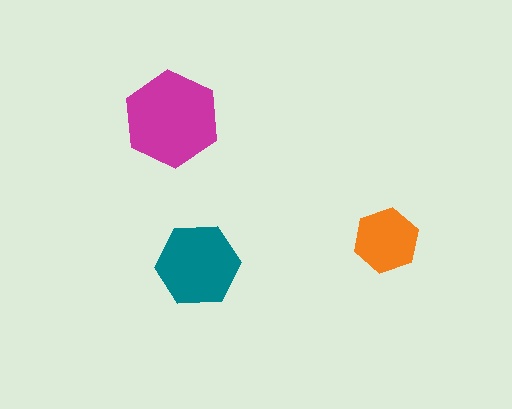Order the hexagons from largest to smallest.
the magenta one, the teal one, the orange one.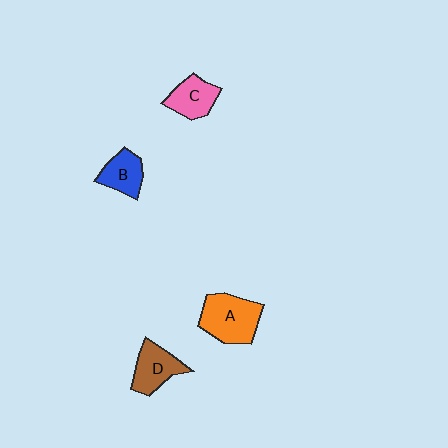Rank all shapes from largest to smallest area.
From largest to smallest: A (orange), D (brown), C (pink), B (blue).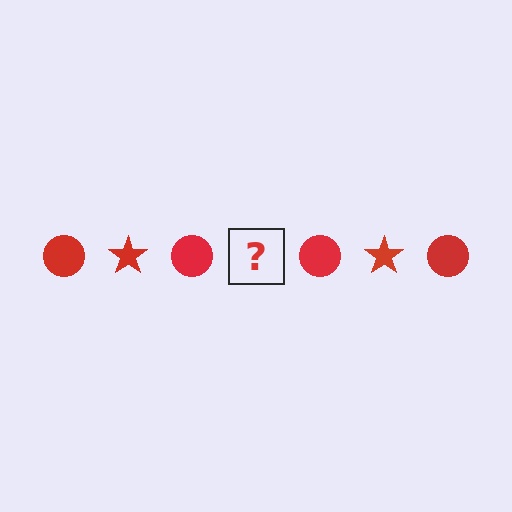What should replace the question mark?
The question mark should be replaced with a red star.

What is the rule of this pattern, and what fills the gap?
The rule is that the pattern cycles through circle, star shapes in red. The gap should be filled with a red star.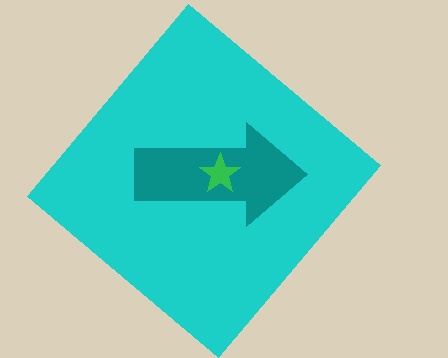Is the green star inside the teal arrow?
Yes.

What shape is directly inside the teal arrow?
The green star.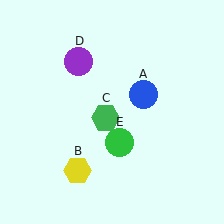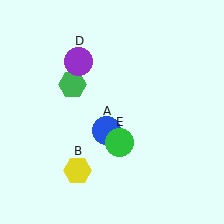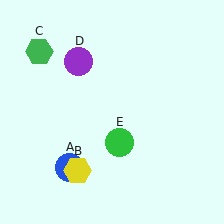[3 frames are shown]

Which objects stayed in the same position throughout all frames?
Yellow hexagon (object B) and purple circle (object D) and green circle (object E) remained stationary.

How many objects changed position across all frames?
2 objects changed position: blue circle (object A), green hexagon (object C).